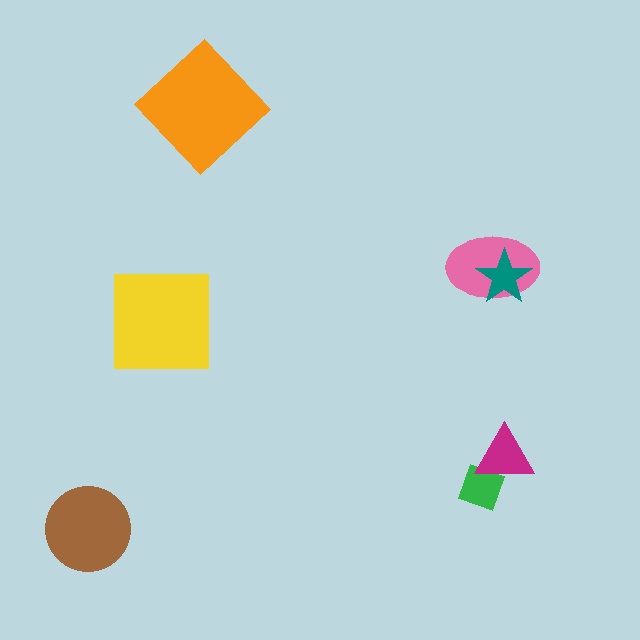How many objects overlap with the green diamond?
1 object overlaps with the green diamond.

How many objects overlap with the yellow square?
0 objects overlap with the yellow square.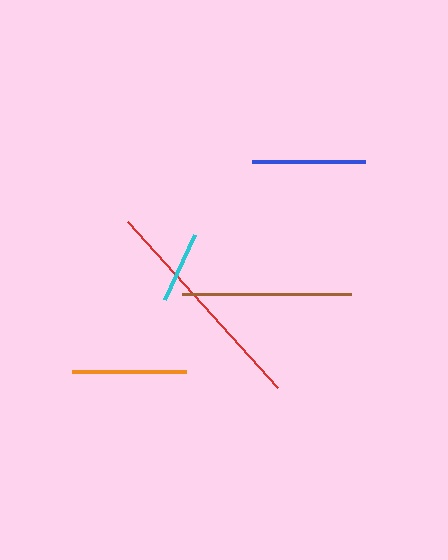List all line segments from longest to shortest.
From longest to shortest: red, brown, orange, blue, cyan.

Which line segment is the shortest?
The cyan line is the shortest at approximately 72 pixels.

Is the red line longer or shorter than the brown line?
The red line is longer than the brown line.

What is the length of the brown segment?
The brown segment is approximately 169 pixels long.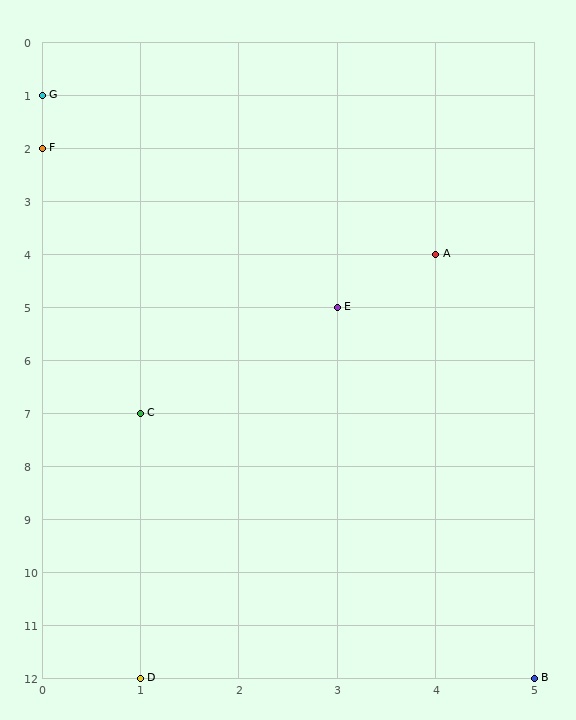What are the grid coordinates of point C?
Point C is at grid coordinates (1, 7).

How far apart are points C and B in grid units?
Points C and B are 4 columns and 5 rows apart (about 6.4 grid units diagonally).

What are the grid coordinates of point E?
Point E is at grid coordinates (3, 5).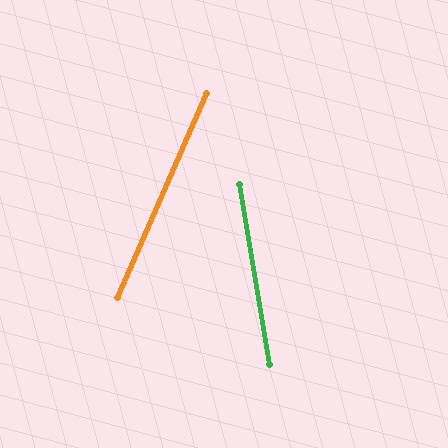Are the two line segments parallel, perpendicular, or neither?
Neither parallel nor perpendicular — they differ by about 33°.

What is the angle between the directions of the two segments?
Approximately 33 degrees.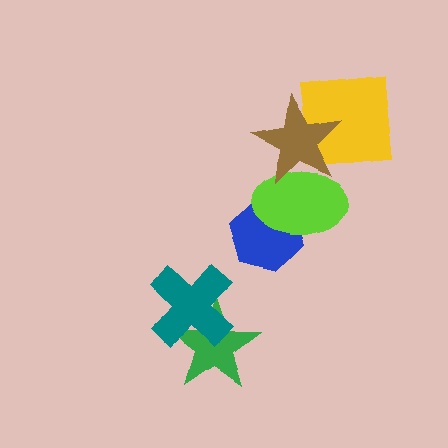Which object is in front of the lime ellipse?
The brown star is in front of the lime ellipse.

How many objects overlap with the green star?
1 object overlaps with the green star.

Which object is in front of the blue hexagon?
The lime ellipse is in front of the blue hexagon.